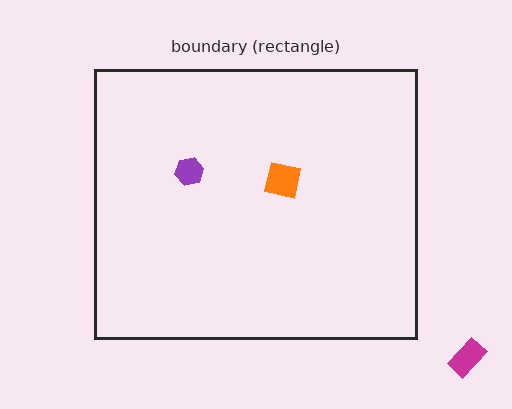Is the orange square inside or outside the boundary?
Inside.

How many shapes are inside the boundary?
2 inside, 1 outside.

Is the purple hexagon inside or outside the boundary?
Inside.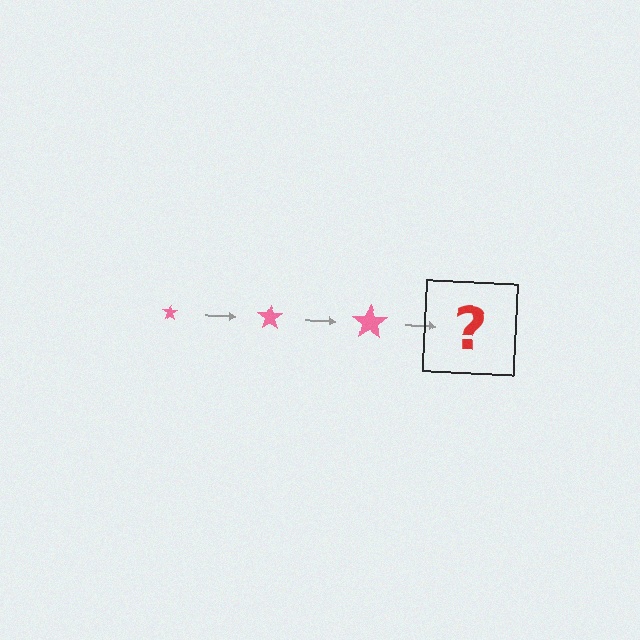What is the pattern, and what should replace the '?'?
The pattern is that the star gets progressively larger each step. The '?' should be a pink star, larger than the previous one.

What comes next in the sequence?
The next element should be a pink star, larger than the previous one.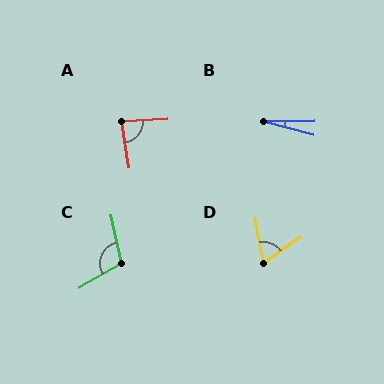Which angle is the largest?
C, at approximately 108 degrees.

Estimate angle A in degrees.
Approximately 83 degrees.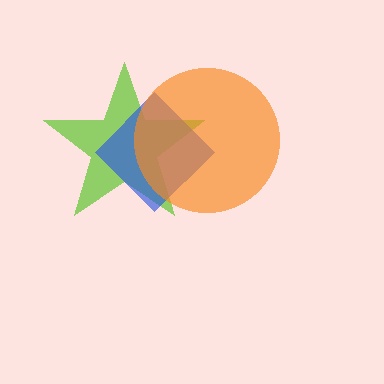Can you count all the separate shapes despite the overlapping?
Yes, there are 3 separate shapes.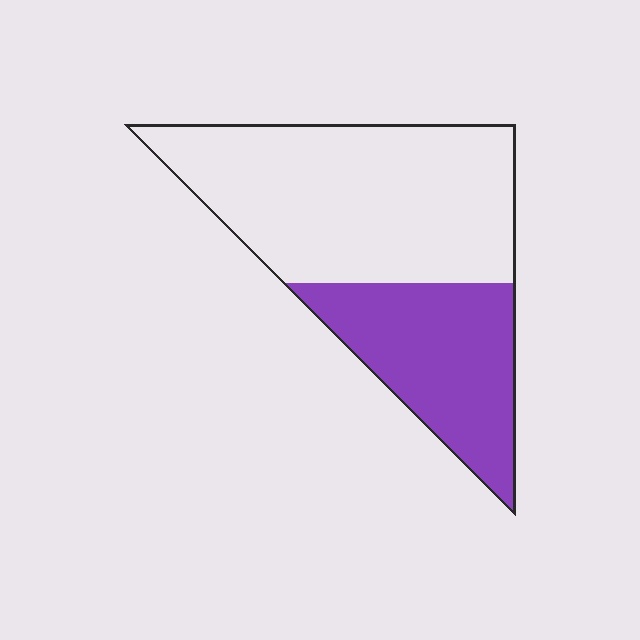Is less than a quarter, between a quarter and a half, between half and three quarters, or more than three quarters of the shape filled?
Between a quarter and a half.